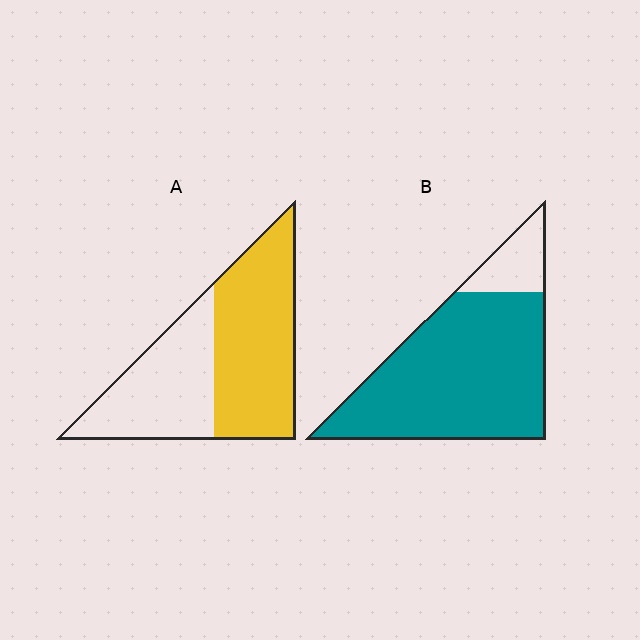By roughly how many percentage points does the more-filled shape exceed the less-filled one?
By roughly 30 percentage points (B over A).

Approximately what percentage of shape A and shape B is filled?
A is approximately 55% and B is approximately 85%.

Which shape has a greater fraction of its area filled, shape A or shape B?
Shape B.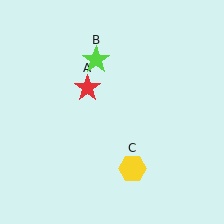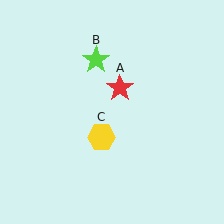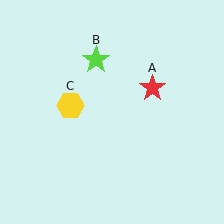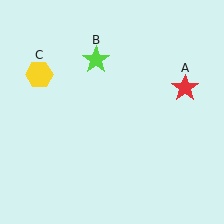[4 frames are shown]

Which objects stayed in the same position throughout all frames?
Lime star (object B) remained stationary.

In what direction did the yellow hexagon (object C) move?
The yellow hexagon (object C) moved up and to the left.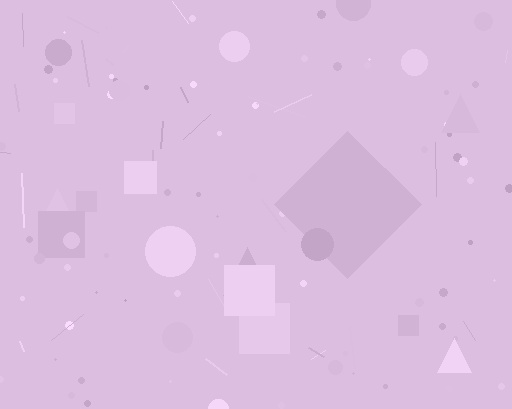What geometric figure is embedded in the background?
A diamond is embedded in the background.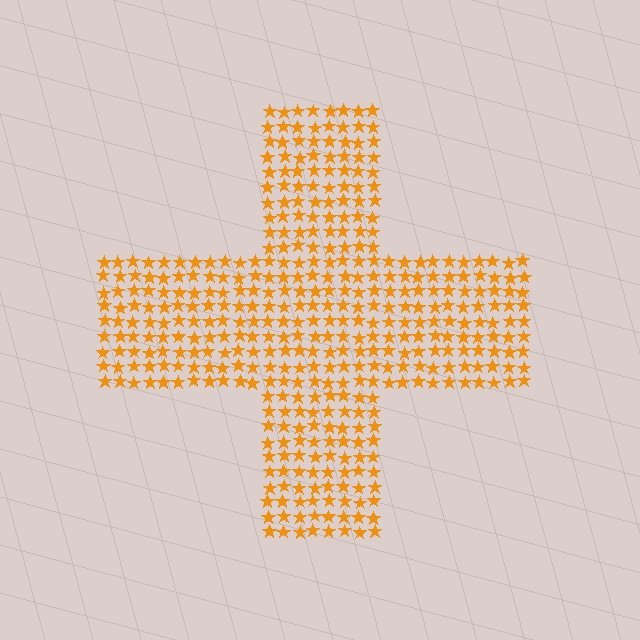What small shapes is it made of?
It is made of small stars.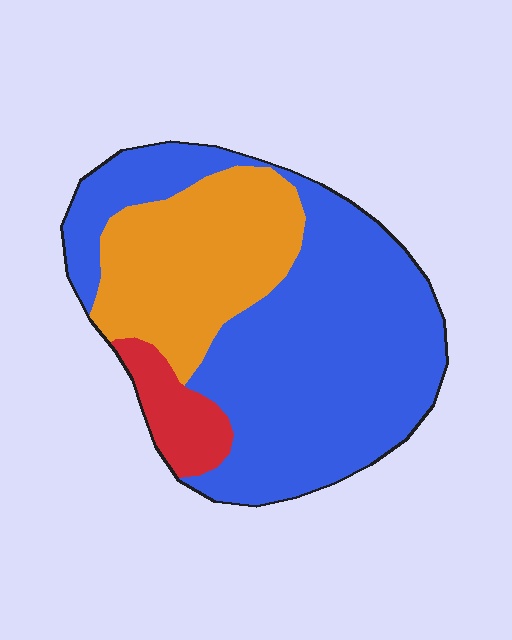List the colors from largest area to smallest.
From largest to smallest: blue, orange, red.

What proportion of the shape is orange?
Orange takes up about one quarter (1/4) of the shape.